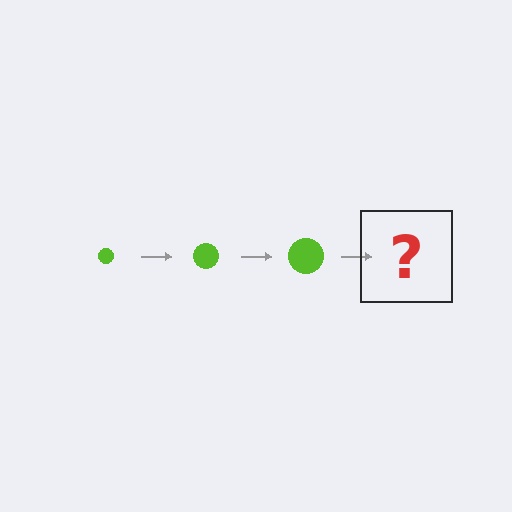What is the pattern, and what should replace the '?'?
The pattern is that the circle gets progressively larger each step. The '?' should be a lime circle, larger than the previous one.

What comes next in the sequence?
The next element should be a lime circle, larger than the previous one.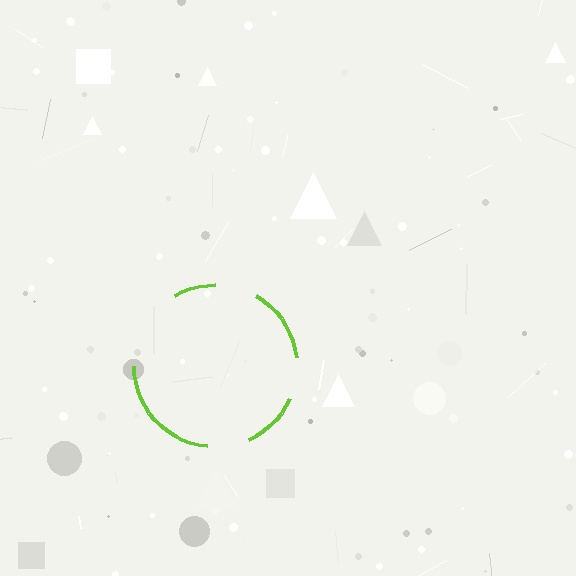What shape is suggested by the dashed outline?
The dashed outline suggests a circle.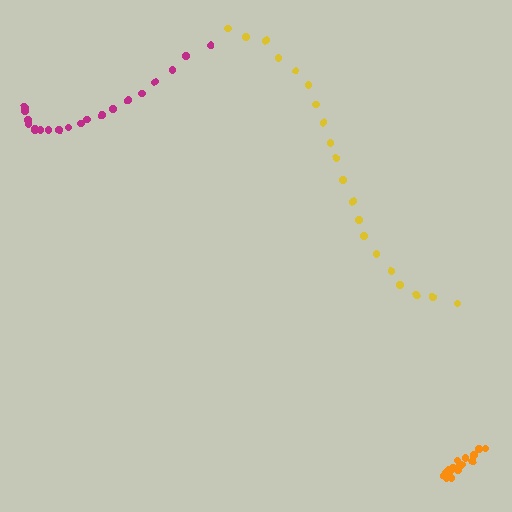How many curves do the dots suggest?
There are 3 distinct paths.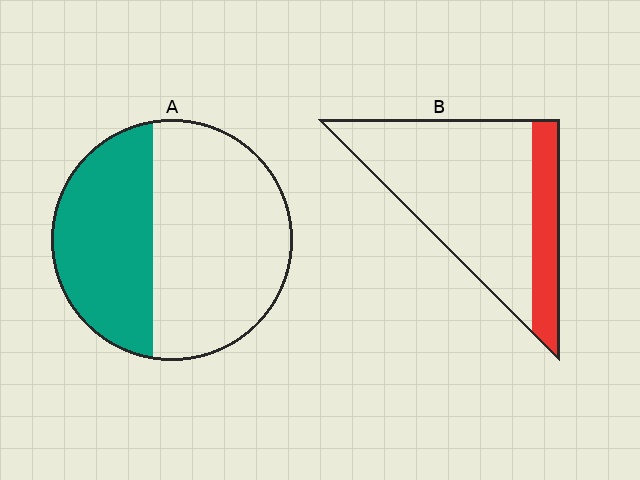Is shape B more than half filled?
No.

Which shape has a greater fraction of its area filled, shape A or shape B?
Shape A.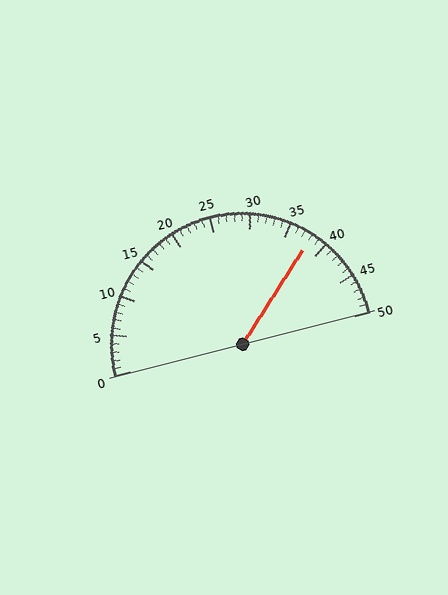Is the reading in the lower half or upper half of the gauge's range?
The reading is in the upper half of the range (0 to 50).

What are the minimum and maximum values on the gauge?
The gauge ranges from 0 to 50.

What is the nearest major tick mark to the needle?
The nearest major tick mark is 40.